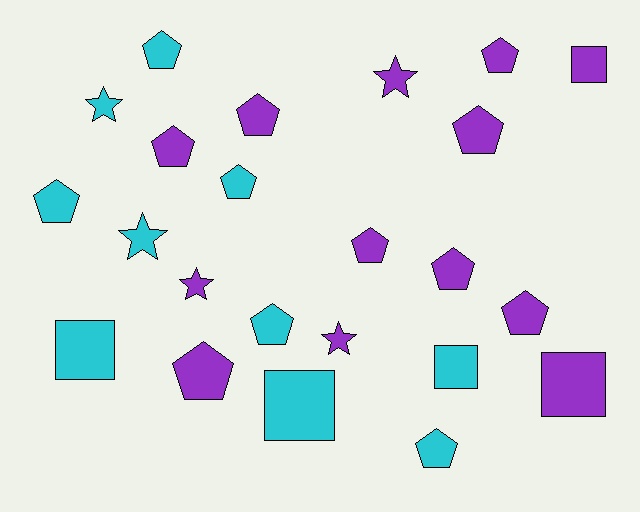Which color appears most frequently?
Purple, with 13 objects.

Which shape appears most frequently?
Pentagon, with 13 objects.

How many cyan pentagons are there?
There are 5 cyan pentagons.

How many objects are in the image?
There are 23 objects.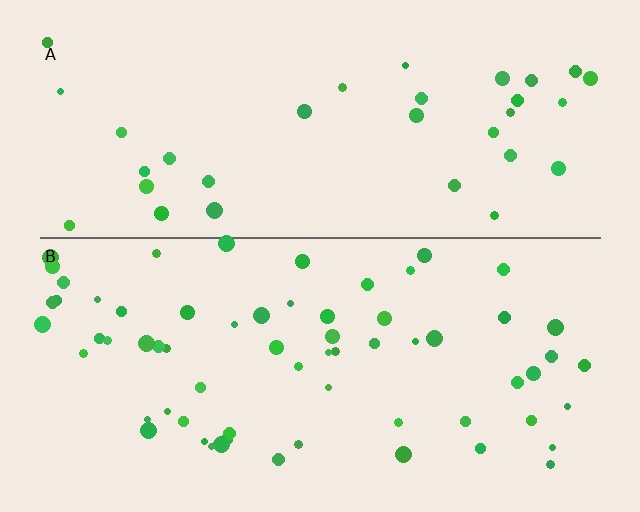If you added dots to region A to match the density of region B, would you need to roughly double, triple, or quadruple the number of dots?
Approximately double.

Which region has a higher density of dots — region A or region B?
B (the bottom).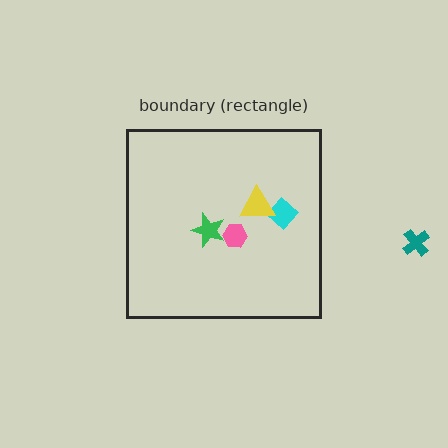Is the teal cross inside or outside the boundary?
Outside.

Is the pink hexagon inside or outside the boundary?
Inside.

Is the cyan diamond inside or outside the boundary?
Inside.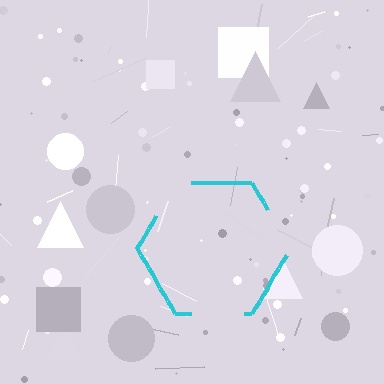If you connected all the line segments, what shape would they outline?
They would outline a hexagon.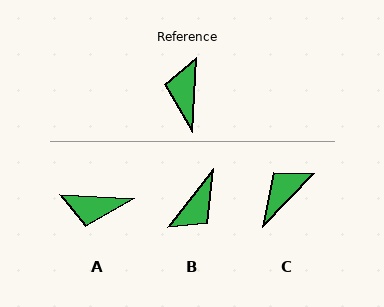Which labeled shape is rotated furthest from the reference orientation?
B, about 145 degrees away.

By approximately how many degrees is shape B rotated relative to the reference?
Approximately 145 degrees counter-clockwise.